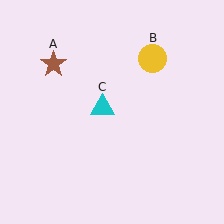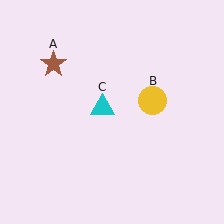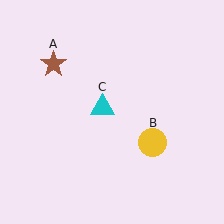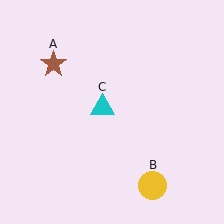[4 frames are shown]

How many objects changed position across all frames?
1 object changed position: yellow circle (object B).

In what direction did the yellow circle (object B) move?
The yellow circle (object B) moved down.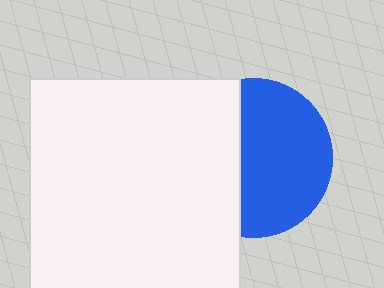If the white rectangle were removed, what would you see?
You would see the complete blue circle.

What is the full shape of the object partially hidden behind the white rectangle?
The partially hidden object is a blue circle.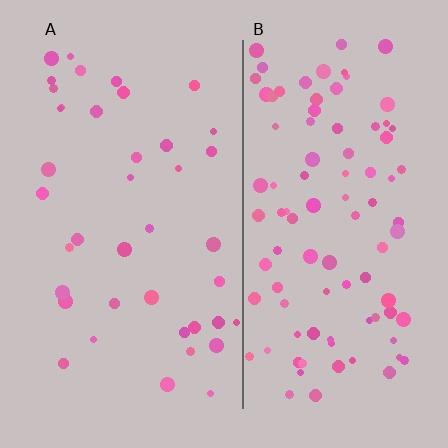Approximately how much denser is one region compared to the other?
Approximately 2.4× — region B over region A.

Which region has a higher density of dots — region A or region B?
B (the right).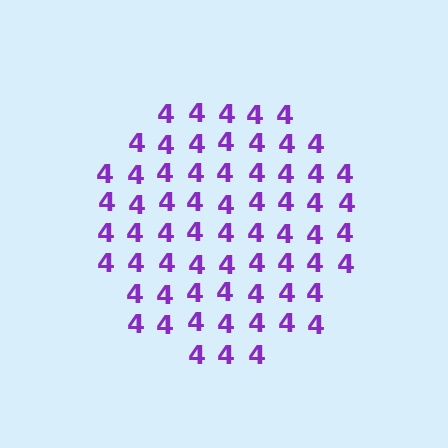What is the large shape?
The large shape is a circle.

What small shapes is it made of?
It is made of small digit 4's.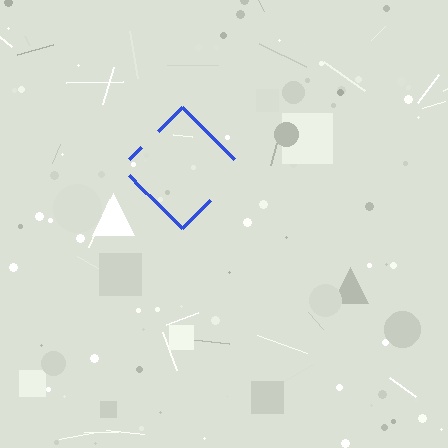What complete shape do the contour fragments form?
The contour fragments form a diamond.